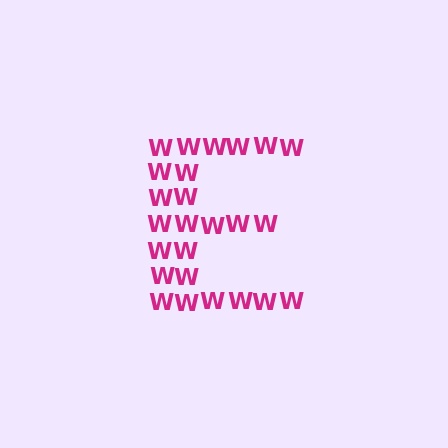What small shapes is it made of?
It is made of small letter W's.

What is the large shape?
The large shape is the letter E.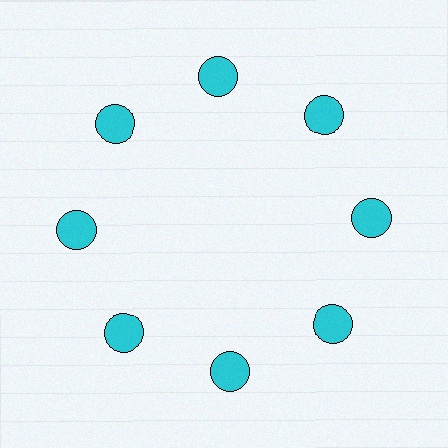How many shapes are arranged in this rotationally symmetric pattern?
There are 8 shapes, arranged in 8 groups of 1.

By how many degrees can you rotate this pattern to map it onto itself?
The pattern maps onto itself every 45 degrees of rotation.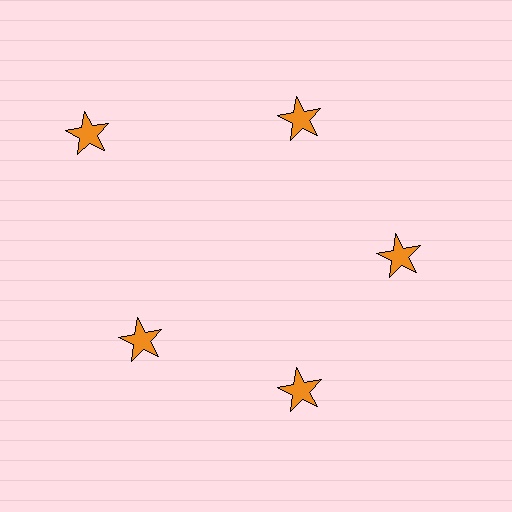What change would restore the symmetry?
The symmetry would be restored by moving it inward, back onto the ring so that all 5 stars sit at equal angles and equal distance from the center.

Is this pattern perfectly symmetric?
No. The 5 orange stars are arranged in a ring, but one element near the 10 o'clock position is pushed outward from the center, breaking the 5-fold rotational symmetry.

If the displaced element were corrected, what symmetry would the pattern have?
It would have 5-fold rotational symmetry — the pattern would map onto itself every 72 degrees.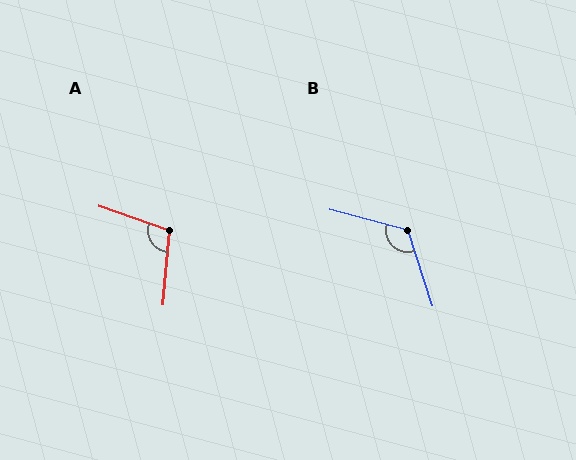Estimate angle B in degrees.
Approximately 123 degrees.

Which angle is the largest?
B, at approximately 123 degrees.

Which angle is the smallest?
A, at approximately 104 degrees.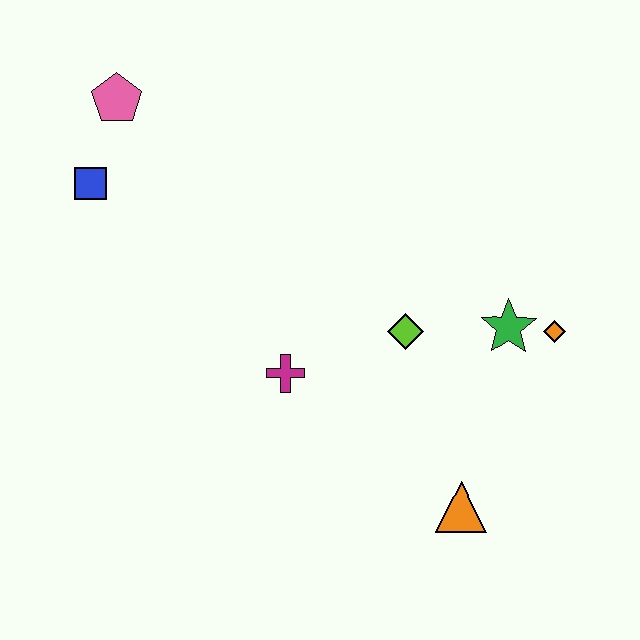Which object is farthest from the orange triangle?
The pink pentagon is farthest from the orange triangle.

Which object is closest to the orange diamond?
The green star is closest to the orange diamond.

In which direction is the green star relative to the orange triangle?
The green star is above the orange triangle.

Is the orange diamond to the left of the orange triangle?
No